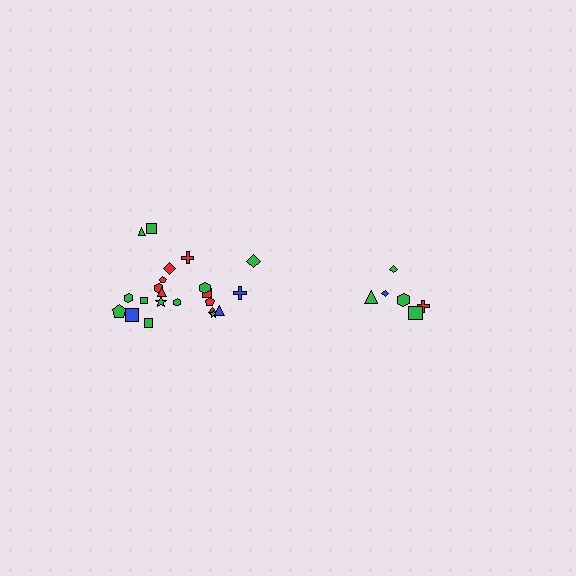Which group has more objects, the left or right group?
The left group.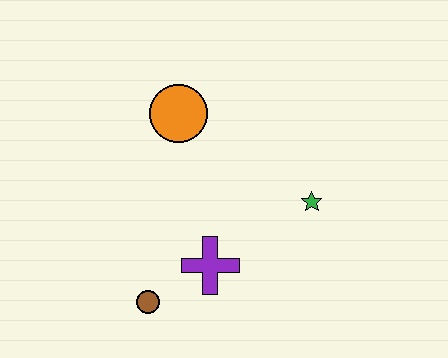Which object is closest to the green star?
The purple cross is closest to the green star.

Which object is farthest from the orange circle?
The brown circle is farthest from the orange circle.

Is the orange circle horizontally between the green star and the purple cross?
No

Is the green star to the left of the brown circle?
No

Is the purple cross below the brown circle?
No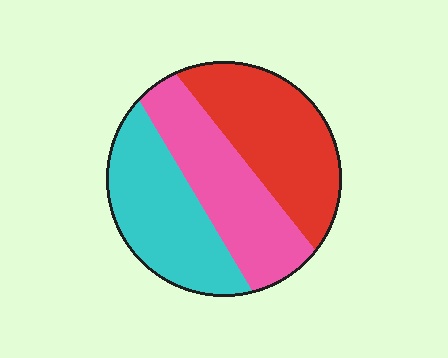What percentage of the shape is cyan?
Cyan covers 33% of the shape.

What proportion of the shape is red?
Red takes up about one third (1/3) of the shape.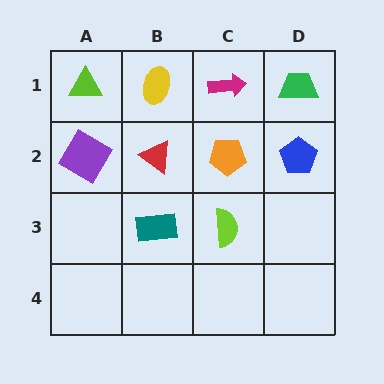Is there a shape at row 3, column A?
No, that cell is empty.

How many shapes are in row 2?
4 shapes.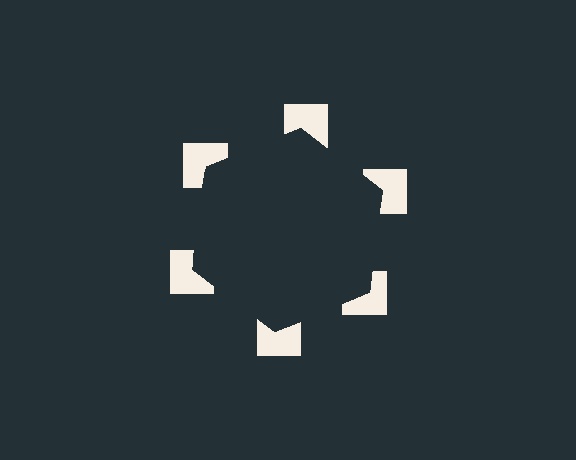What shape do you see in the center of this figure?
An illusory hexagon — its edges are inferred from the aligned wedge cuts in the notched squares, not physically drawn.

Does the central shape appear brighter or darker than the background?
It typically appears slightly darker than the background, even though no actual brightness change is drawn.